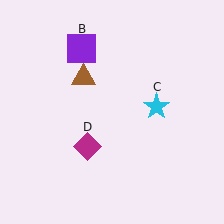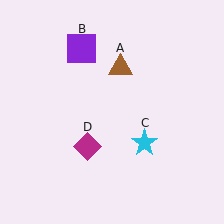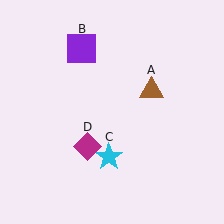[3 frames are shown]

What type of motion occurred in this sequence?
The brown triangle (object A), cyan star (object C) rotated clockwise around the center of the scene.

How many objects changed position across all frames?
2 objects changed position: brown triangle (object A), cyan star (object C).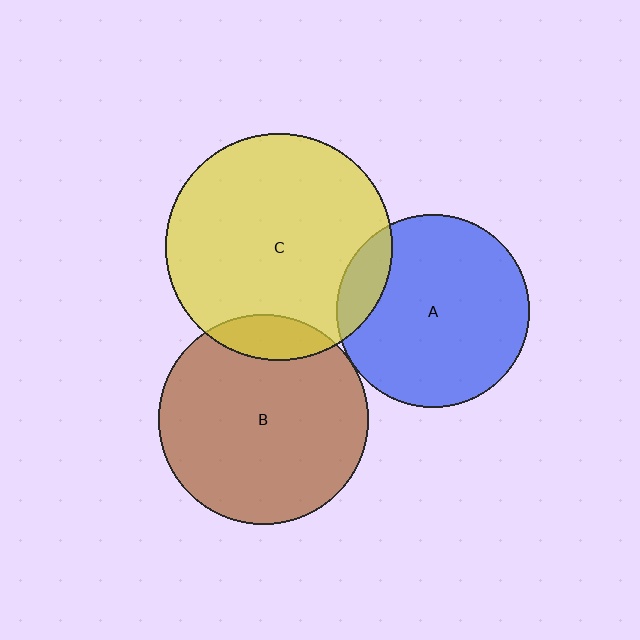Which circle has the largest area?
Circle C (yellow).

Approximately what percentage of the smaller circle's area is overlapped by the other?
Approximately 5%.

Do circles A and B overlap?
Yes.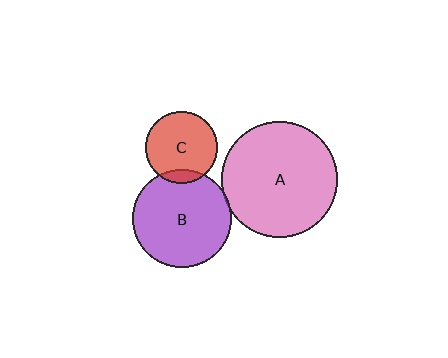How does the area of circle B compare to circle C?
Approximately 1.9 times.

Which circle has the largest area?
Circle A (pink).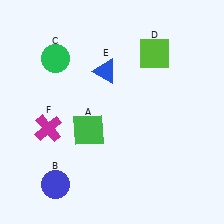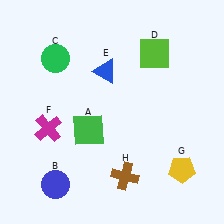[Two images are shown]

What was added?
A yellow pentagon (G), a brown cross (H) were added in Image 2.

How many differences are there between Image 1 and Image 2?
There are 2 differences between the two images.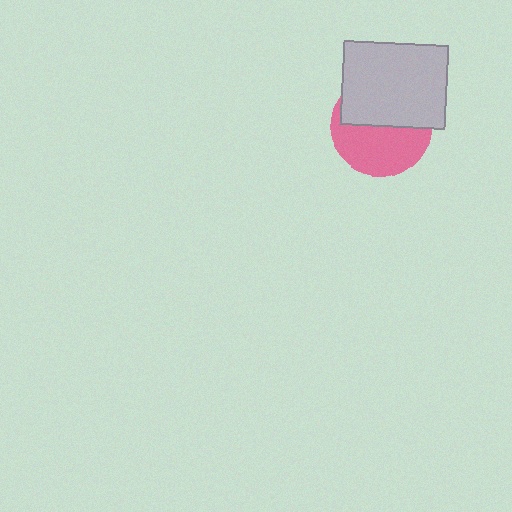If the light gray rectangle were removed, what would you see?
You would see the complete pink circle.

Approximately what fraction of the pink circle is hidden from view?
Roughly 49% of the pink circle is hidden behind the light gray rectangle.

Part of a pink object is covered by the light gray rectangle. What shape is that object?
It is a circle.